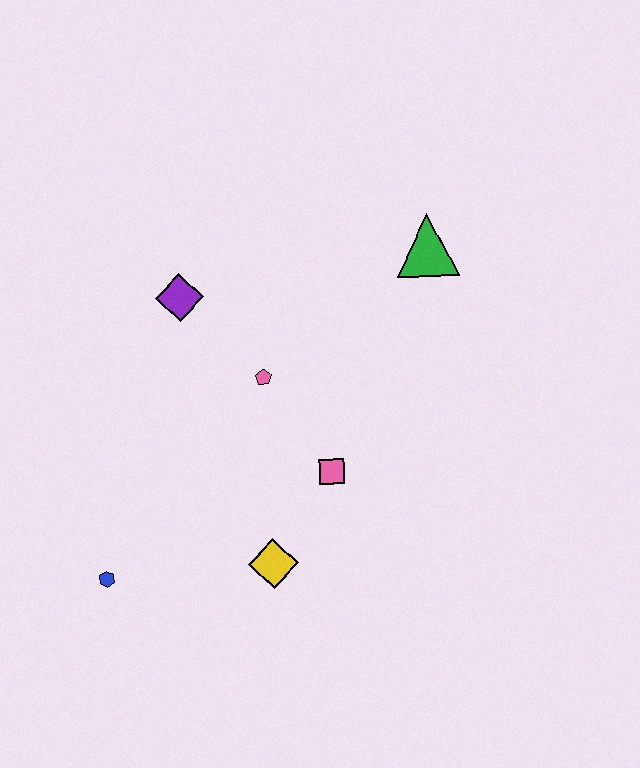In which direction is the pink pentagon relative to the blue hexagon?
The pink pentagon is above the blue hexagon.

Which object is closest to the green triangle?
The pink pentagon is closest to the green triangle.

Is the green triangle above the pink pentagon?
Yes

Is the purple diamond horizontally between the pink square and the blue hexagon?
Yes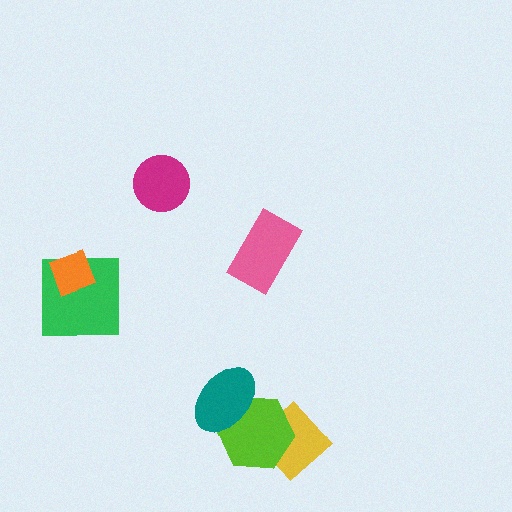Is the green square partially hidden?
Yes, it is partially covered by another shape.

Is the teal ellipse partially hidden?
No, no other shape covers it.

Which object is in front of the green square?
The orange diamond is in front of the green square.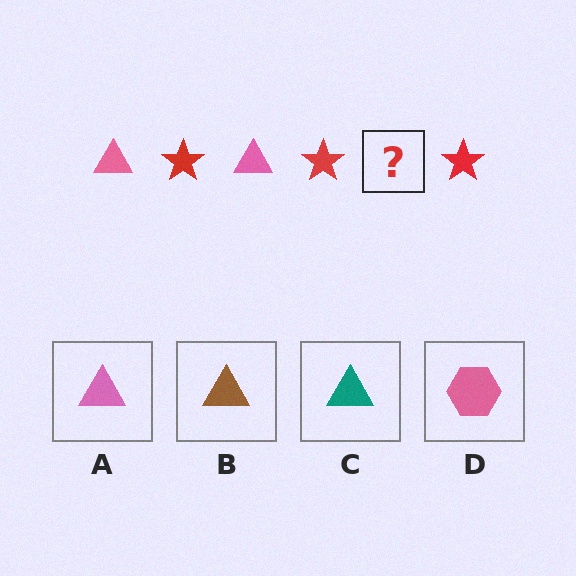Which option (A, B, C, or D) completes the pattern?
A.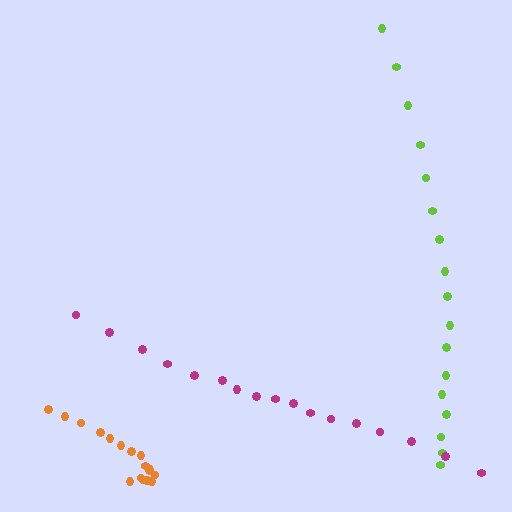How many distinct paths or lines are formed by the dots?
There are 3 distinct paths.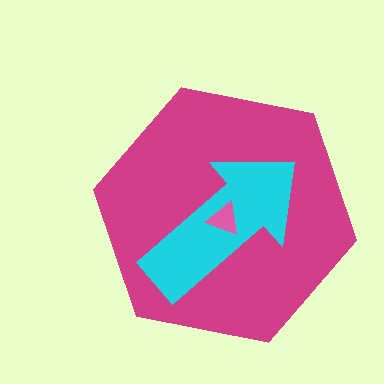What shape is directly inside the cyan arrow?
The pink triangle.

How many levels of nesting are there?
3.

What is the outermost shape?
The magenta hexagon.